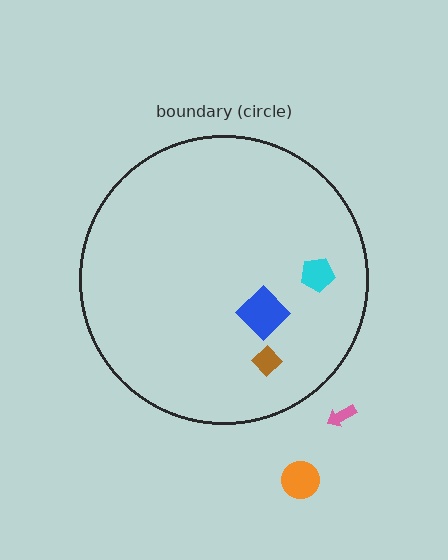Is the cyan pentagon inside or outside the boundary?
Inside.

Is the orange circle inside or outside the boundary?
Outside.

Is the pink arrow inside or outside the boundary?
Outside.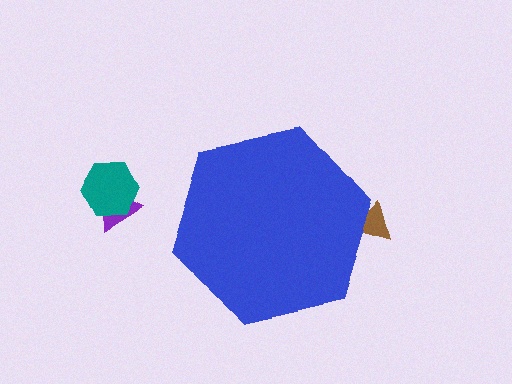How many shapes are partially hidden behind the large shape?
1 shape is partially hidden.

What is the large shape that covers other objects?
A blue hexagon.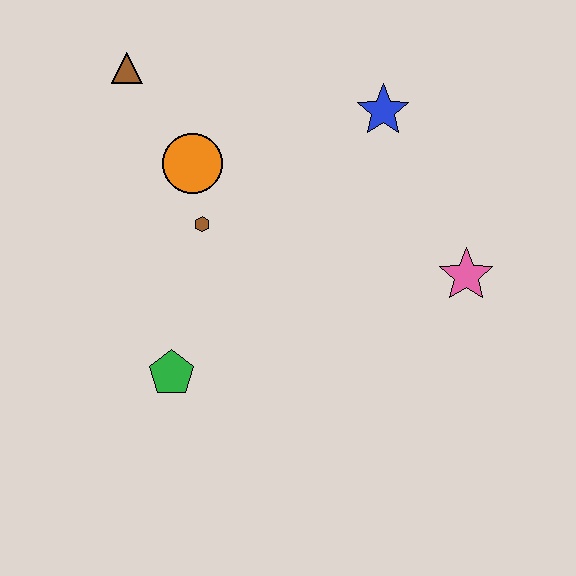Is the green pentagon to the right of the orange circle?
No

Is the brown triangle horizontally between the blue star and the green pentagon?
No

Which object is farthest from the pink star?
The brown triangle is farthest from the pink star.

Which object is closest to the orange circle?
The brown hexagon is closest to the orange circle.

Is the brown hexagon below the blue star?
Yes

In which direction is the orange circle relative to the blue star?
The orange circle is to the left of the blue star.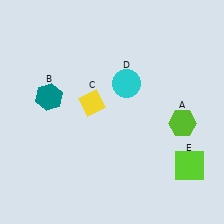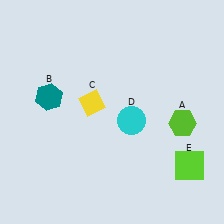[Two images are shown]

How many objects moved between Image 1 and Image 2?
1 object moved between the two images.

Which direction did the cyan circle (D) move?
The cyan circle (D) moved down.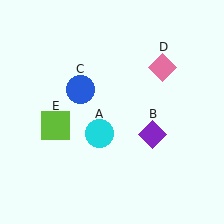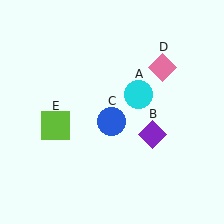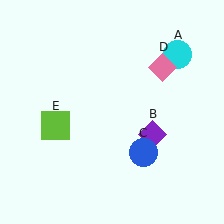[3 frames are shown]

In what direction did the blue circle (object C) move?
The blue circle (object C) moved down and to the right.